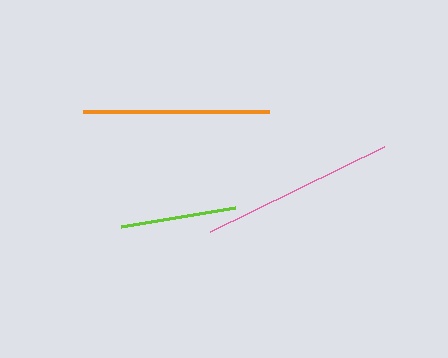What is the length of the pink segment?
The pink segment is approximately 194 pixels long.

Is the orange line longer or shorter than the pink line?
The pink line is longer than the orange line.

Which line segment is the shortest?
The lime line is the shortest at approximately 116 pixels.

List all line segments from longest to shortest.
From longest to shortest: pink, orange, lime.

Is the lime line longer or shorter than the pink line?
The pink line is longer than the lime line.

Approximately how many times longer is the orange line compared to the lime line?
The orange line is approximately 1.6 times the length of the lime line.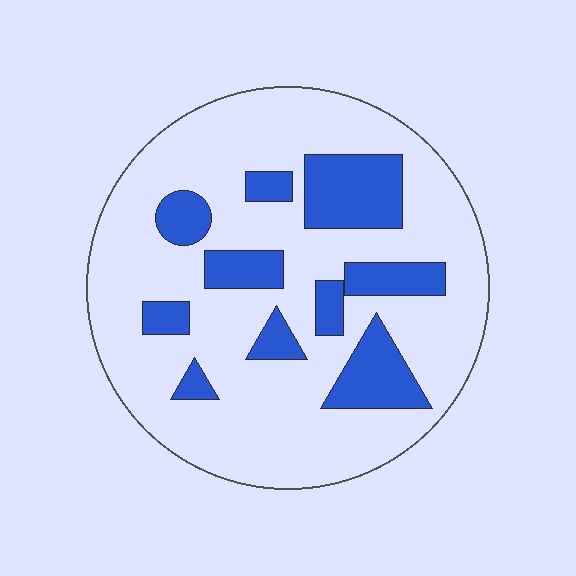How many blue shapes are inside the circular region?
10.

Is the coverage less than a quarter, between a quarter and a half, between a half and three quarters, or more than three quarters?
Less than a quarter.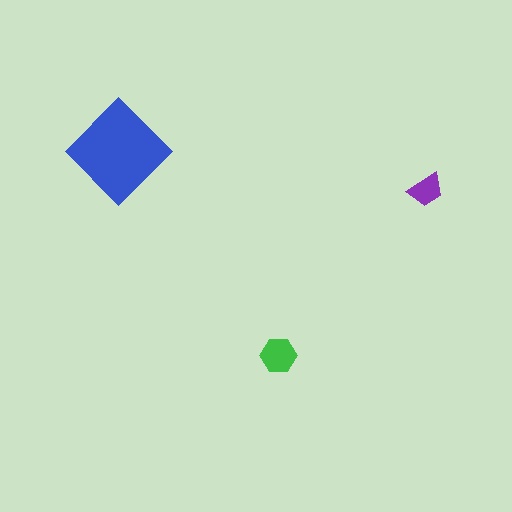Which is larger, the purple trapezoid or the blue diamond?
The blue diamond.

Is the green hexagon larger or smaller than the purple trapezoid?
Larger.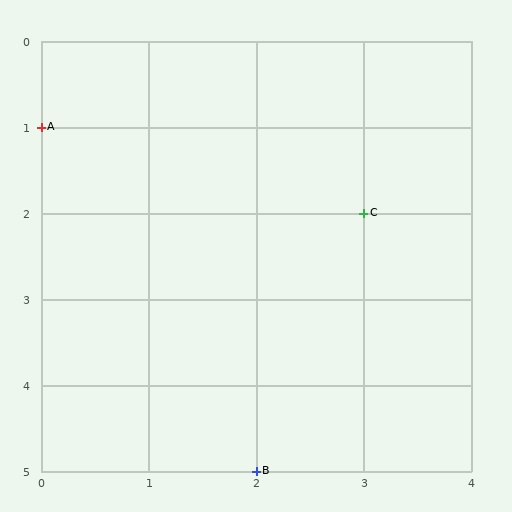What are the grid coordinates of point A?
Point A is at grid coordinates (0, 1).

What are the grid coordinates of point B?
Point B is at grid coordinates (2, 5).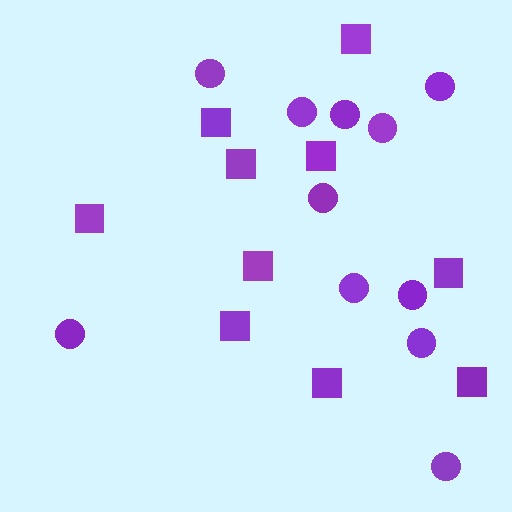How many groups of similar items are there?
There are 2 groups: one group of squares (10) and one group of circles (11).